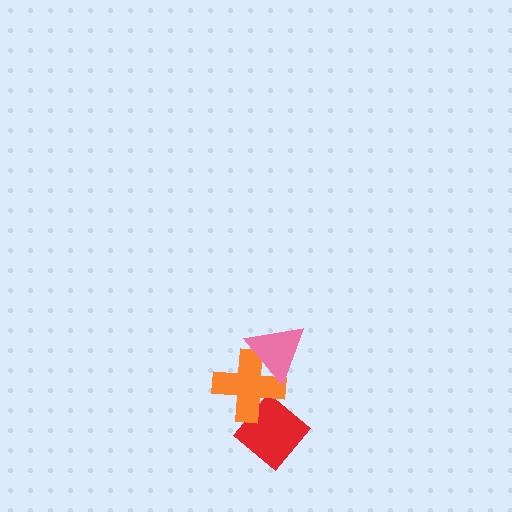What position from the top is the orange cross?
The orange cross is 2nd from the top.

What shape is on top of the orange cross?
The pink triangle is on top of the orange cross.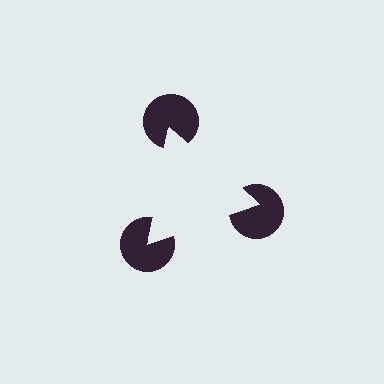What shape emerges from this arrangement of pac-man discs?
An illusory triangle — its edges are inferred from the aligned wedge cuts in the pac-man discs, not physically drawn.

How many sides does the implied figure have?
3 sides.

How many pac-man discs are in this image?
There are 3 — one at each vertex of the illusory triangle.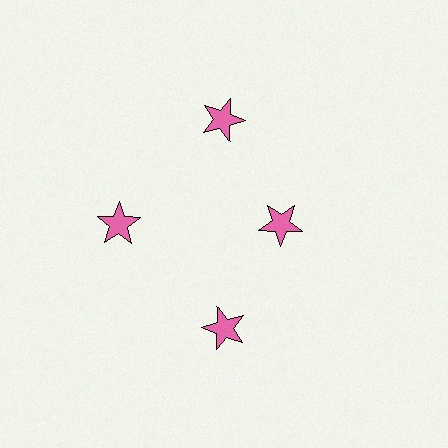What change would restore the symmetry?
The symmetry would be restored by moving it outward, back onto the ring so that all 4 stars sit at equal angles and equal distance from the center.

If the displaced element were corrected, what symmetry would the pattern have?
It would have 4-fold rotational symmetry — the pattern would map onto itself every 90 degrees.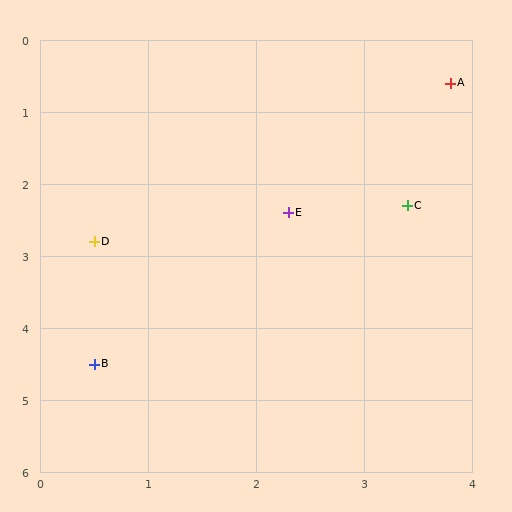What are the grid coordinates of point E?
Point E is at approximately (2.3, 2.4).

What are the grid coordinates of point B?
Point B is at approximately (0.5, 4.5).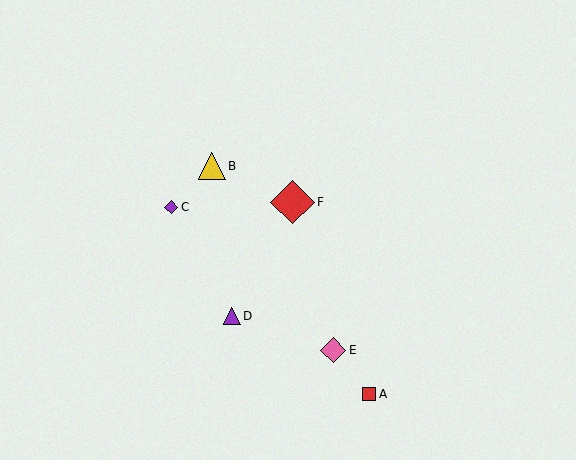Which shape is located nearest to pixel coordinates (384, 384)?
The red square (labeled A) at (369, 394) is nearest to that location.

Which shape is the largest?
The red diamond (labeled F) is the largest.